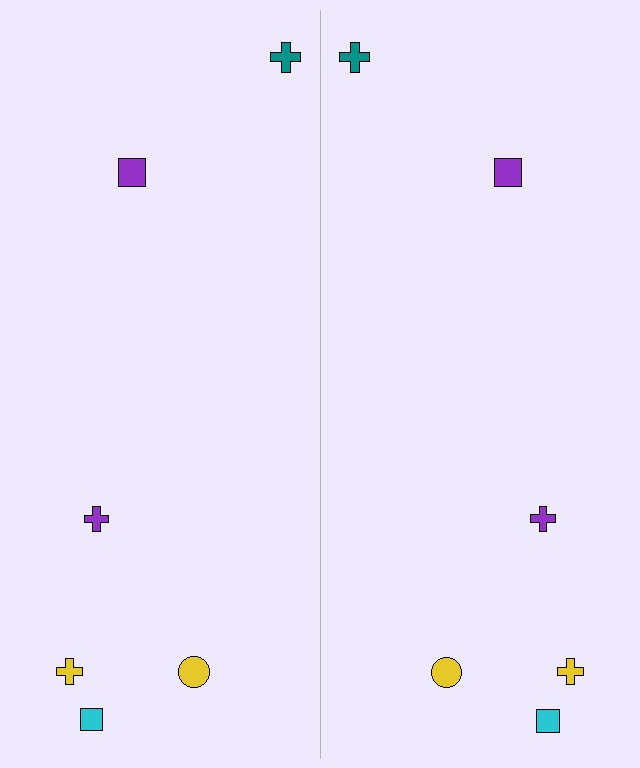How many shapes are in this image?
There are 12 shapes in this image.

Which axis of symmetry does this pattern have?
The pattern has a vertical axis of symmetry running through the center of the image.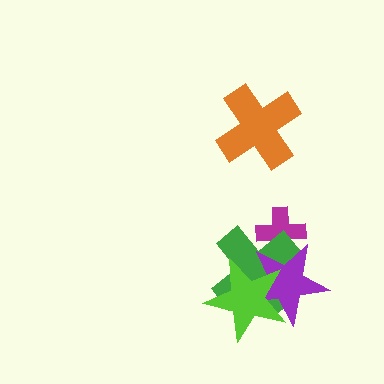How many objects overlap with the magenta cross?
2 objects overlap with the magenta cross.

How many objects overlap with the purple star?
3 objects overlap with the purple star.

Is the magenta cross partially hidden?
Yes, it is partially covered by another shape.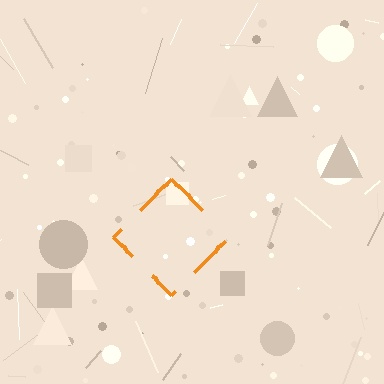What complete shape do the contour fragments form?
The contour fragments form a diamond.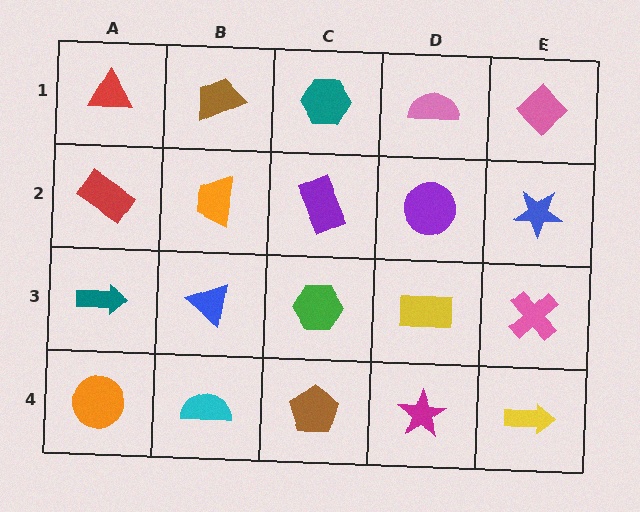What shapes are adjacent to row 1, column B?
An orange trapezoid (row 2, column B), a red triangle (row 1, column A), a teal hexagon (row 1, column C).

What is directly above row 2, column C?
A teal hexagon.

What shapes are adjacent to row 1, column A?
A red rectangle (row 2, column A), a brown trapezoid (row 1, column B).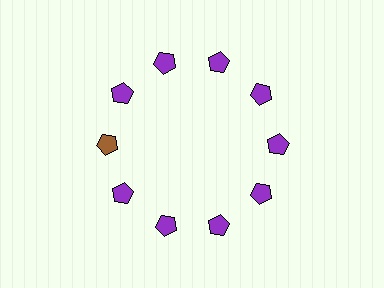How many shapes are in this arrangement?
There are 10 shapes arranged in a ring pattern.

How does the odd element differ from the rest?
It has a different color: brown instead of purple.